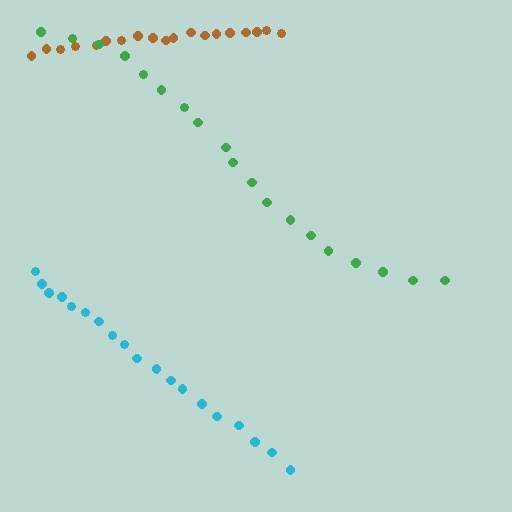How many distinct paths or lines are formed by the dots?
There are 3 distinct paths.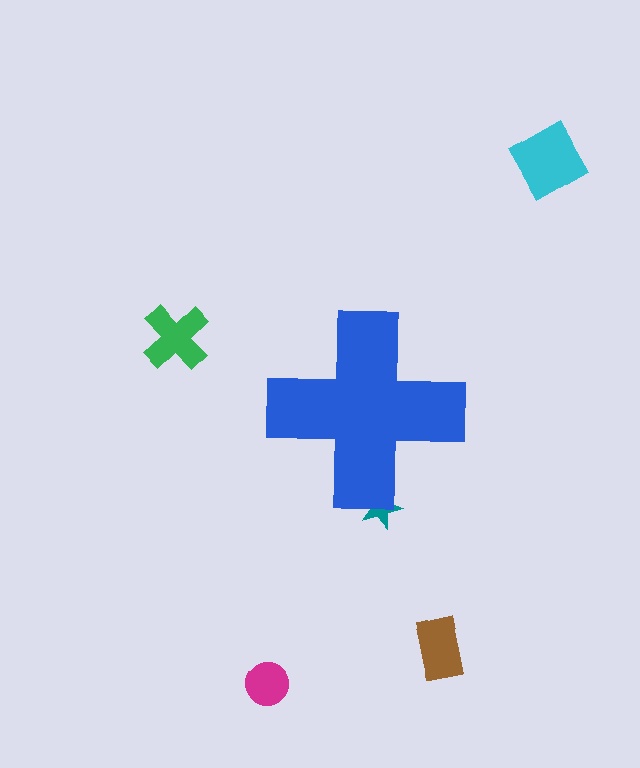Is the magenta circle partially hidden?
No, the magenta circle is fully visible.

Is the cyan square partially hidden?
No, the cyan square is fully visible.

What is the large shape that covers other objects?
A blue cross.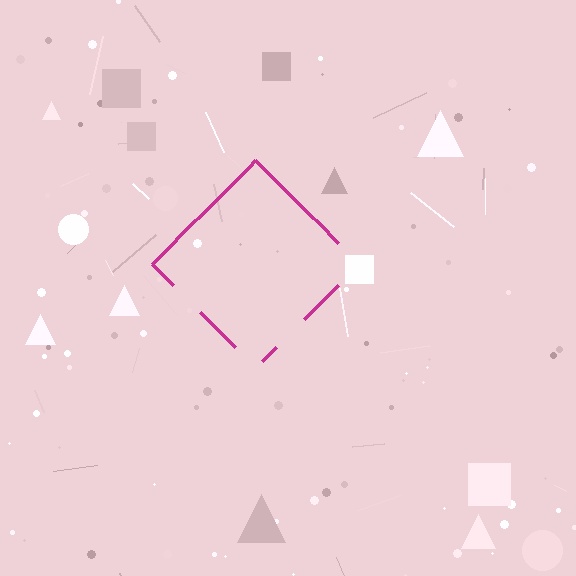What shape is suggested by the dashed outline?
The dashed outline suggests a diamond.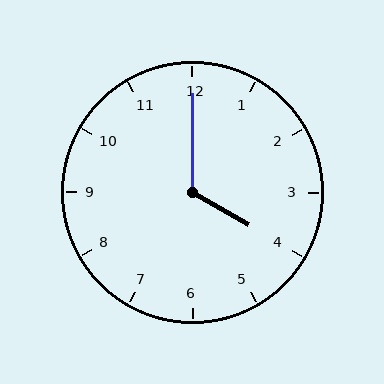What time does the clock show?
4:00.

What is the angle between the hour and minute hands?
Approximately 120 degrees.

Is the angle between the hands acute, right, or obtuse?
It is obtuse.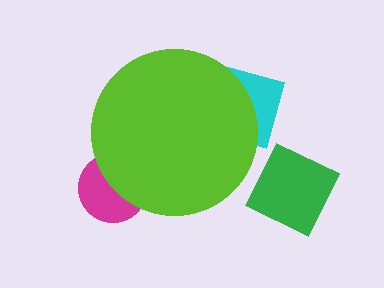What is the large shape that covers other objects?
A lime circle.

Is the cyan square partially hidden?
Yes, the cyan square is partially hidden behind the lime circle.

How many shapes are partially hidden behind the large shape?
2 shapes are partially hidden.